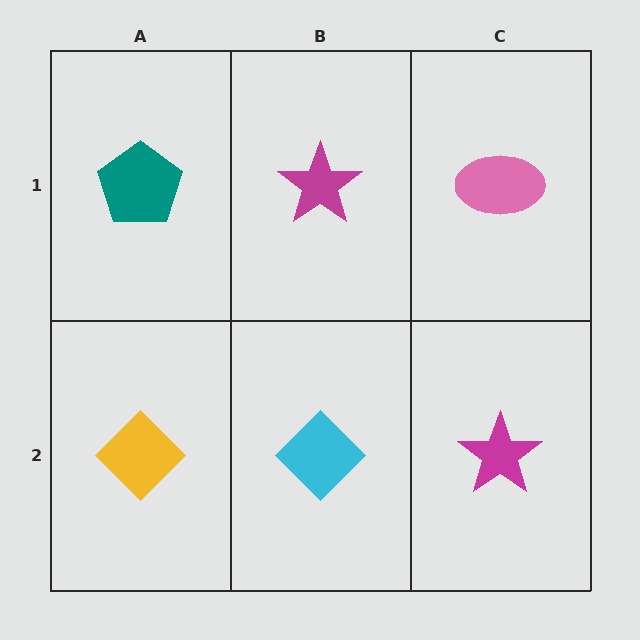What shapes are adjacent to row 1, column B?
A cyan diamond (row 2, column B), a teal pentagon (row 1, column A), a pink ellipse (row 1, column C).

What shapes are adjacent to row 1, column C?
A magenta star (row 2, column C), a magenta star (row 1, column B).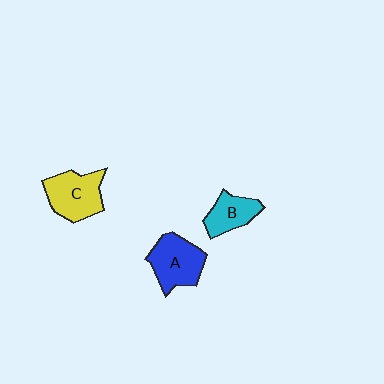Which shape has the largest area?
Shape C (yellow).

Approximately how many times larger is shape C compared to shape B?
Approximately 1.5 times.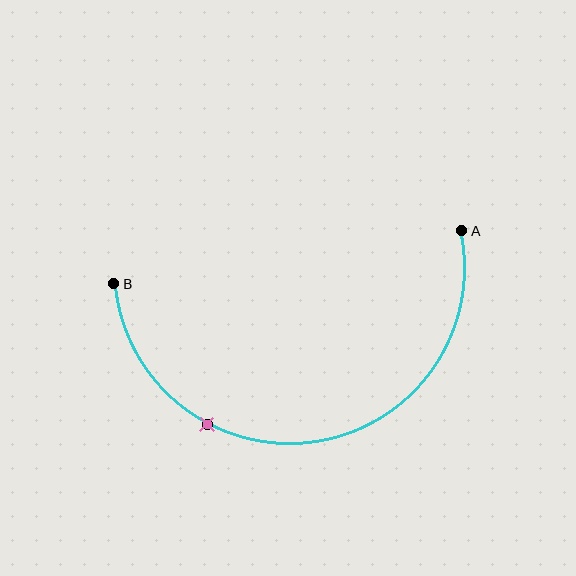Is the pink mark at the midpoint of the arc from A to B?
No. The pink mark lies on the arc but is closer to endpoint B. The arc midpoint would be at the point on the curve equidistant along the arc from both A and B.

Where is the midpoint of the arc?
The arc midpoint is the point on the curve farthest from the straight line joining A and B. It sits below that line.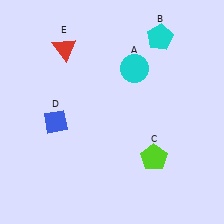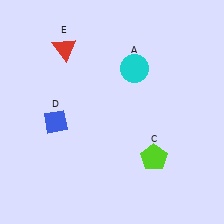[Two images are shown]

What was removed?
The cyan pentagon (B) was removed in Image 2.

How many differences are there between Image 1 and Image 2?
There is 1 difference between the two images.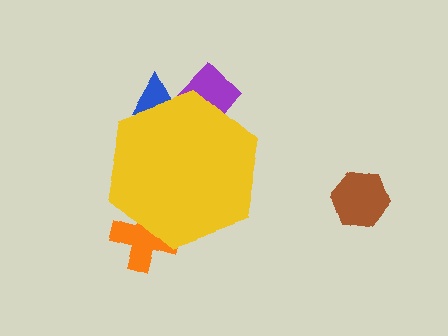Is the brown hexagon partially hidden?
No, the brown hexagon is fully visible.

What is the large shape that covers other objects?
A yellow hexagon.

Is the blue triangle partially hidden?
Yes, the blue triangle is partially hidden behind the yellow hexagon.